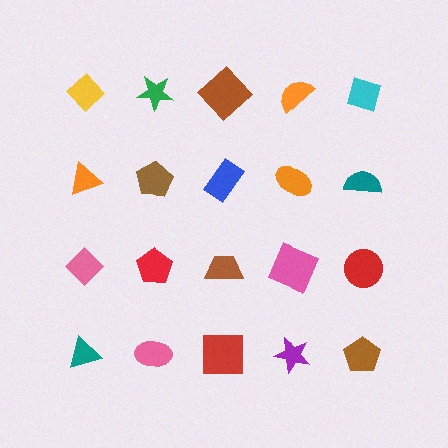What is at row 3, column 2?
A red pentagon.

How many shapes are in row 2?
5 shapes.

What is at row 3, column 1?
A pink diamond.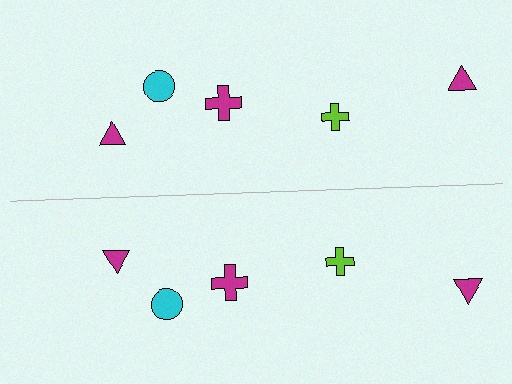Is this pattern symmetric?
Yes, this pattern has bilateral (reflection) symmetry.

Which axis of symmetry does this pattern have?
The pattern has a horizontal axis of symmetry running through the center of the image.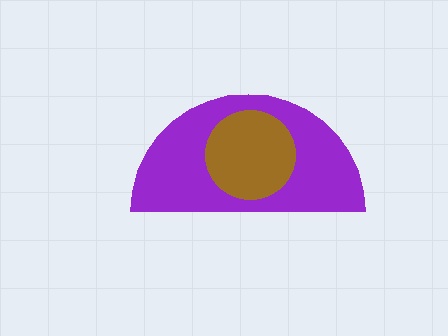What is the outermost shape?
The purple semicircle.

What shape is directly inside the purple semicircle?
The brown circle.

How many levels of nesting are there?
2.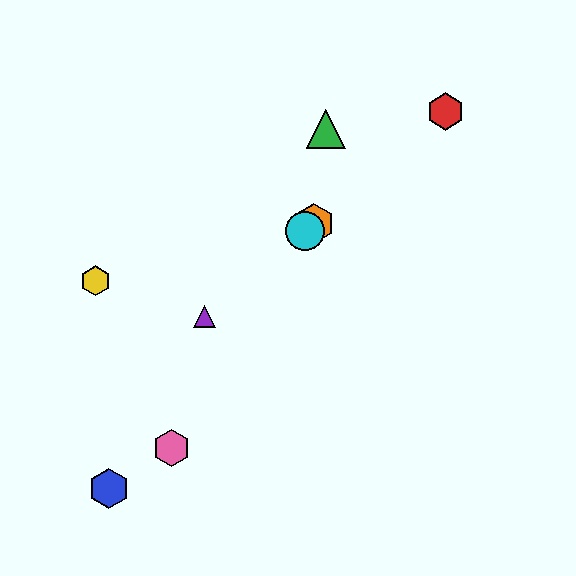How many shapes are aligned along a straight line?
4 shapes (the red hexagon, the purple triangle, the orange hexagon, the cyan circle) are aligned along a straight line.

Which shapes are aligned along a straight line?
The red hexagon, the purple triangle, the orange hexagon, the cyan circle are aligned along a straight line.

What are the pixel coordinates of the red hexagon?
The red hexagon is at (446, 112).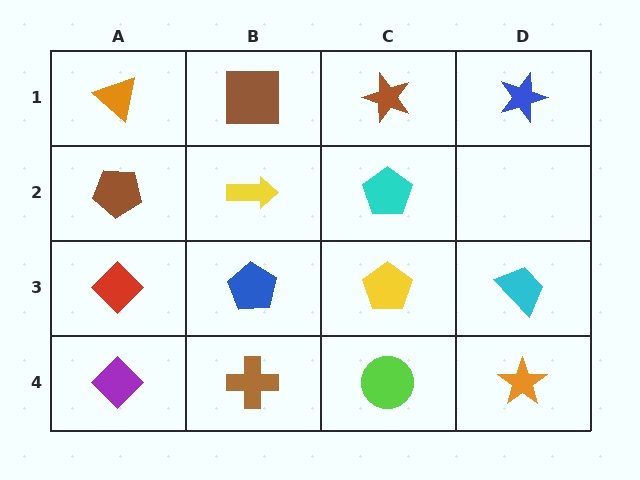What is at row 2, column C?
A cyan pentagon.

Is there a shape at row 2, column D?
No, that cell is empty.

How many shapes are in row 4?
4 shapes.